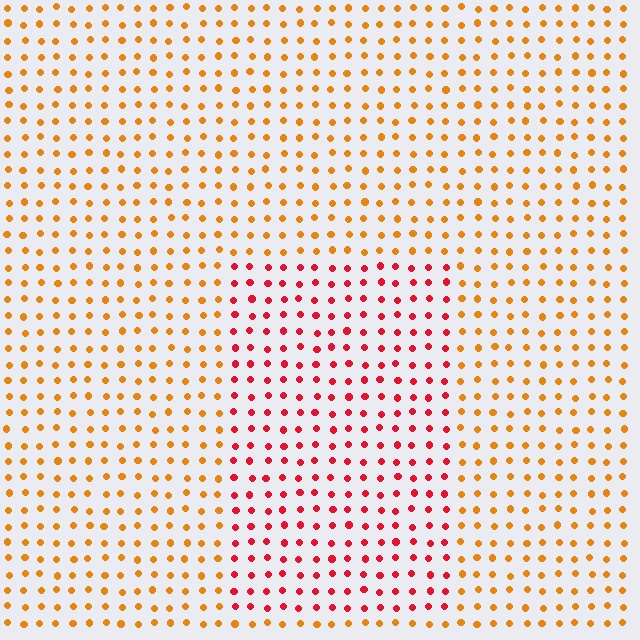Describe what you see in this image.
The image is filled with small orange elements in a uniform arrangement. A rectangle-shaped region is visible where the elements are tinted to a slightly different hue, forming a subtle color boundary.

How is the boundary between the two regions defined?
The boundary is defined purely by a slight shift in hue (about 42 degrees). Spacing, size, and orientation are identical on both sides.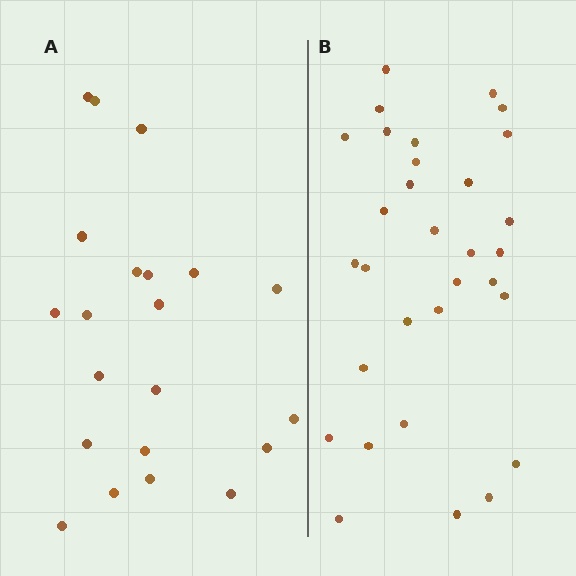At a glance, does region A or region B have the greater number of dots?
Region B (the right region) has more dots.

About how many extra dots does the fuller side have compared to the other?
Region B has roughly 10 or so more dots than region A.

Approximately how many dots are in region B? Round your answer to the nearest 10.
About 30 dots. (The exact count is 31, which rounds to 30.)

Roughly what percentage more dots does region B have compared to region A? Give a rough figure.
About 50% more.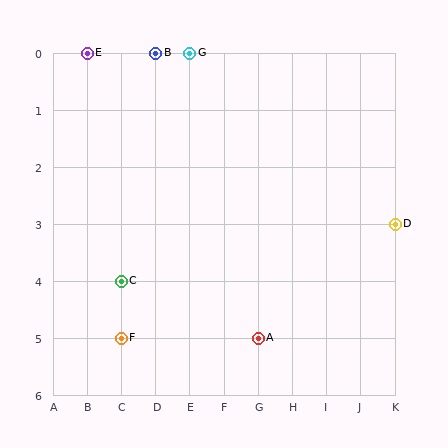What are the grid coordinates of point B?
Point B is at grid coordinates (D, 0).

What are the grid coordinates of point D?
Point D is at grid coordinates (K, 3).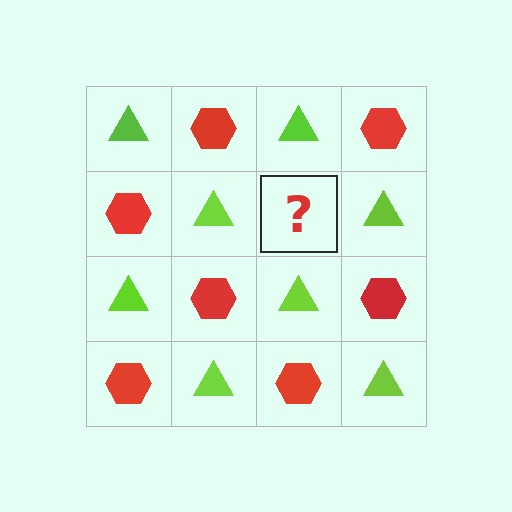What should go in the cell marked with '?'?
The missing cell should contain a red hexagon.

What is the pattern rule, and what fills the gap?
The rule is that it alternates lime triangle and red hexagon in a checkerboard pattern. The gap should be filled with a red hexagon.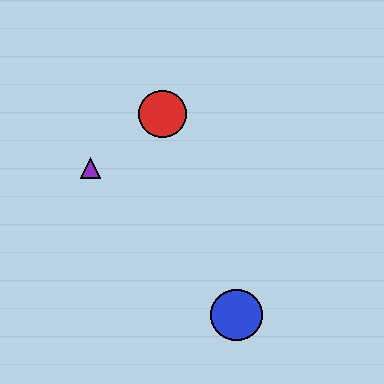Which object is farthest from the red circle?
The blue circle is farthest from the red circle.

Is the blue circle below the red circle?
Yes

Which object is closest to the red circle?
The purple triangle is closest to the red circle.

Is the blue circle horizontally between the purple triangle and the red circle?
No